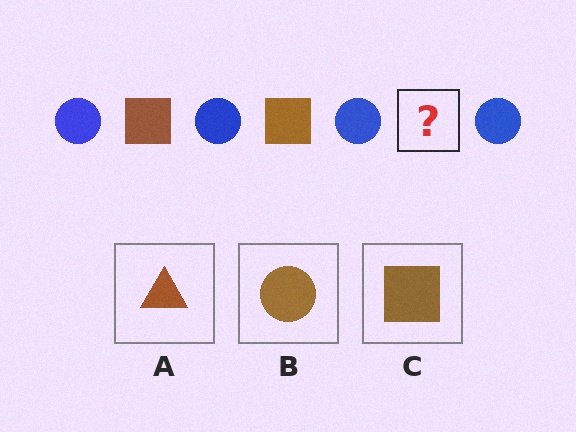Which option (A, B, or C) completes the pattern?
C.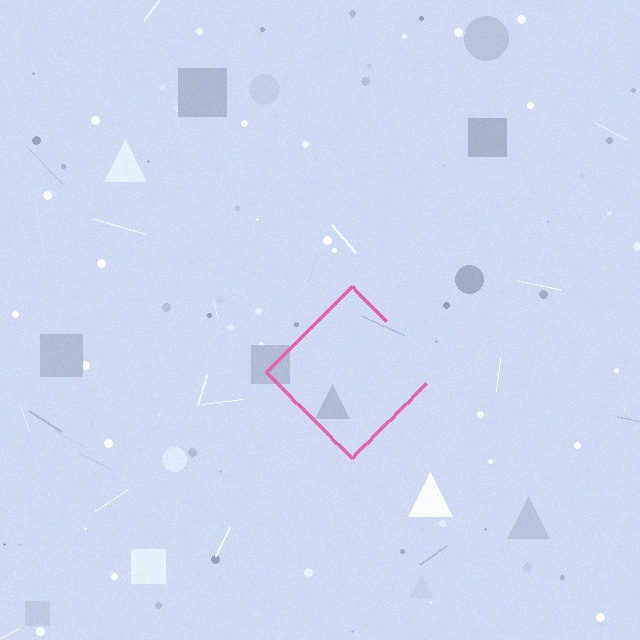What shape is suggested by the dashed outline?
The dashed outline suggests a diamond.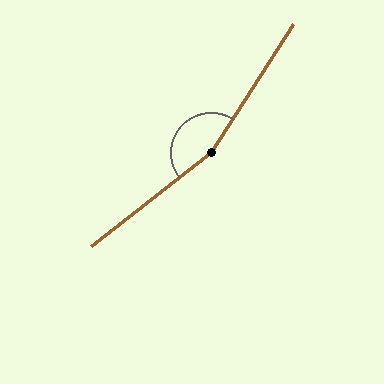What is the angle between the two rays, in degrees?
Approximately 160 degrees.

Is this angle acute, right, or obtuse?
It is obtuse.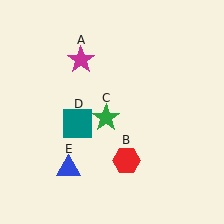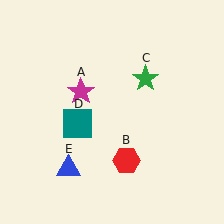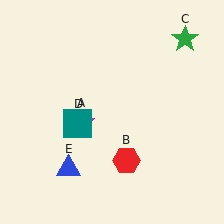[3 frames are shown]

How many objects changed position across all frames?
2 objects changed position: magenta star (object A), green star (object C).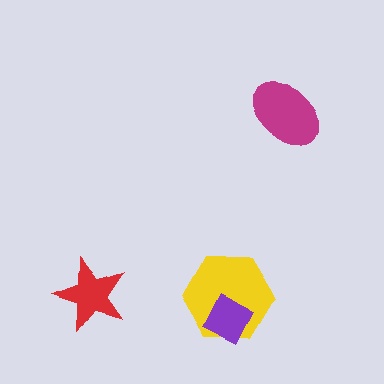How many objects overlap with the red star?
0 objects overlap with the red star.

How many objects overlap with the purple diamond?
1 object overlaps with the purple diamond.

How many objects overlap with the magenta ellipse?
0 objects overlap with the magenta ellipse.